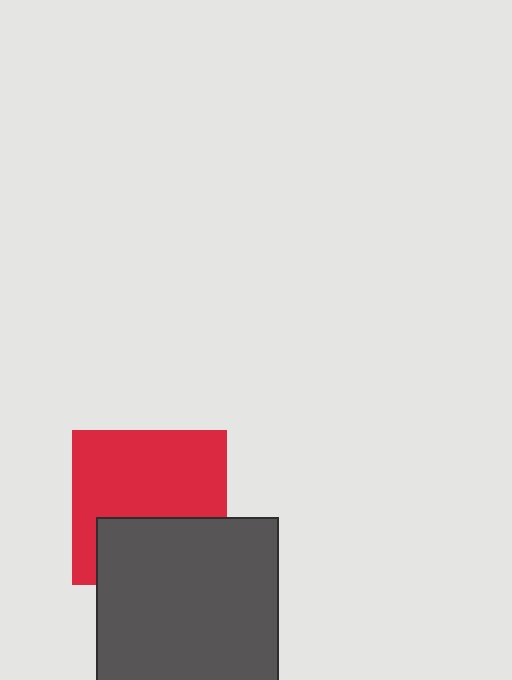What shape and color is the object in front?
The object in front is a dark gray rectangle.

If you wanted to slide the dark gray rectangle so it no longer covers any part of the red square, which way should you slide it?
Slide it down — that is the most direct way to separate the two shapes.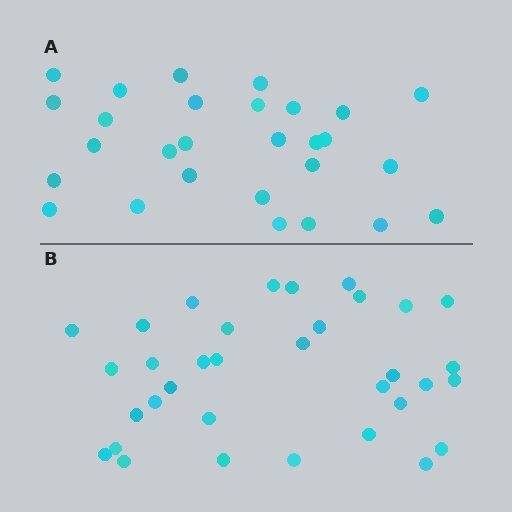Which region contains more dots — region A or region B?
Region B (the bottom region) has more dots.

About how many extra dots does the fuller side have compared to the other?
Region B has about 6 more dots than region A.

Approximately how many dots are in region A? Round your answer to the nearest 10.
About 30 dots. (The exact count is 28, which rounds to 30.)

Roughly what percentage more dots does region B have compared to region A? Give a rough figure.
About 20% more.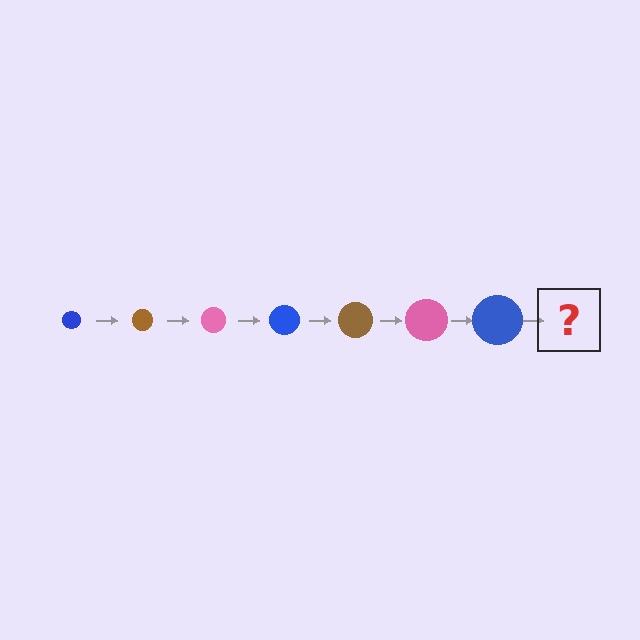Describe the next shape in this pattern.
It should be a brown circle, larger than the previous one.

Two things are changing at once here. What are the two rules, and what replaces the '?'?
The two rules are that the circle grows larger each step and the color cycles through blue, brown, and pink. The '?' should be a brown circle, larger than the previous one.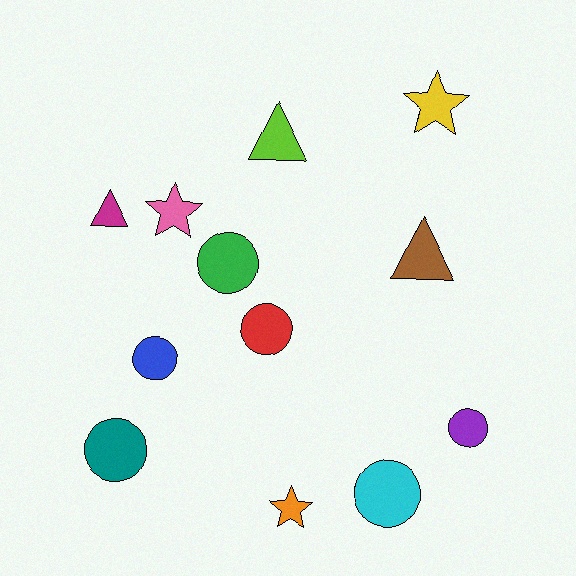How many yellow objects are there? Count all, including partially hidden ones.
There is 1 yellow object.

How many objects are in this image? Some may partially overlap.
There are 12 objects.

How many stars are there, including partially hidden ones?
There are 3 stars.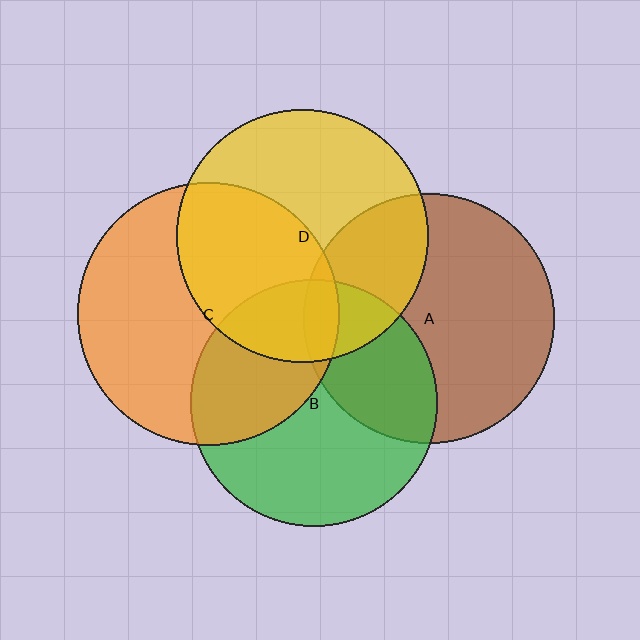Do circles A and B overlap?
Yes.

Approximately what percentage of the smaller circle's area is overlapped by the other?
Approximately 30%.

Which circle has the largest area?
Circle C (orange).